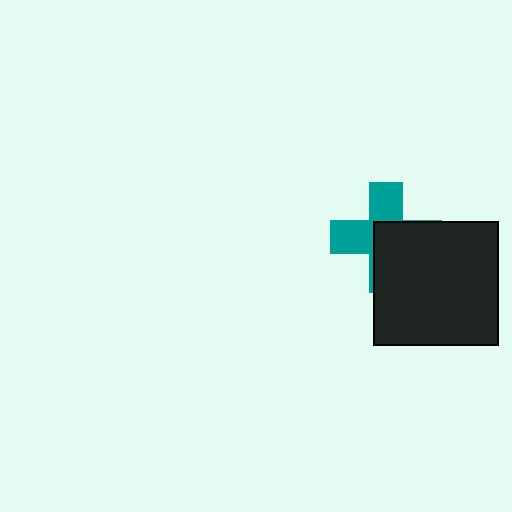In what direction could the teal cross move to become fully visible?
The teal cross could move toward the upper-left. That would shift it out from behind the black square entirely.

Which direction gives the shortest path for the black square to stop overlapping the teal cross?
Moving toward the lower-right gives the shortest separation.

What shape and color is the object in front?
The object in front is a black square.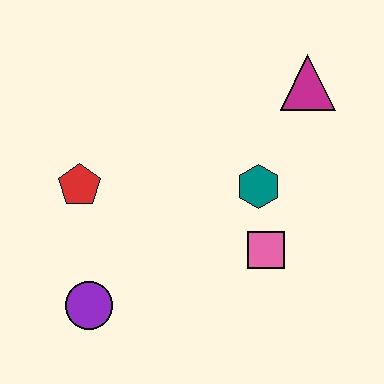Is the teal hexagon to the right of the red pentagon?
Yes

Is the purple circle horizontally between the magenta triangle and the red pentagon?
Yes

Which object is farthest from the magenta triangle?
The purple circle is farthest from the magenta triangle.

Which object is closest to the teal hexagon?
The pink square is closest to the teal hexagon.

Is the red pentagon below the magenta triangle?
Yes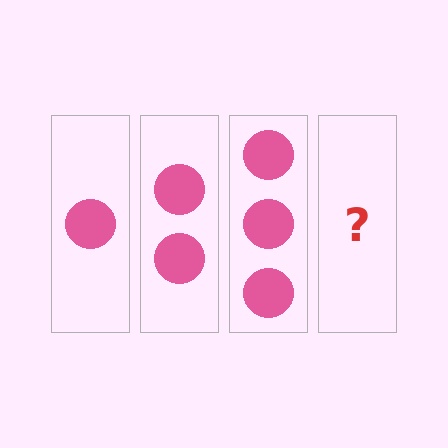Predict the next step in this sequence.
The next step is 4 circles.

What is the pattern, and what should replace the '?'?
The pattern is that each step adds one more circle. The '?' should be 4 circles.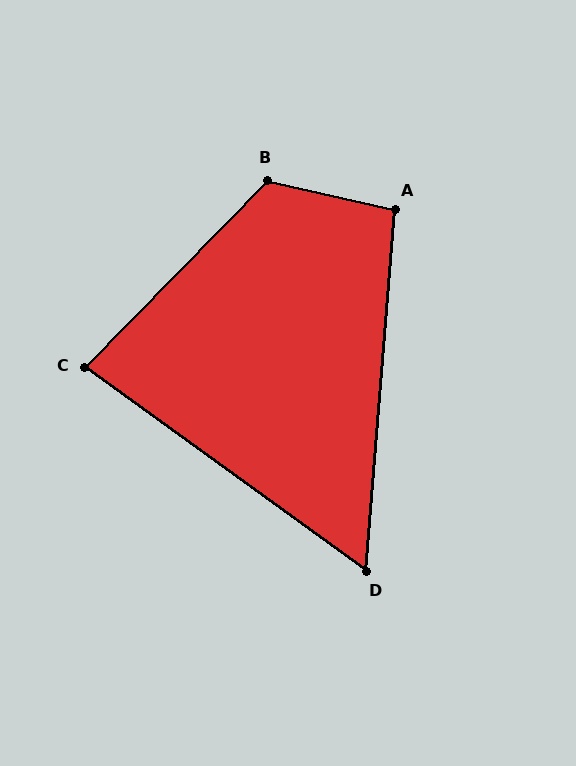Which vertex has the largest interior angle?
B, at approximately 121 degrees.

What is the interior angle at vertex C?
Approximately 82 degrees (acute).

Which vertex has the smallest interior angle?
D, at approximately 59 degrees.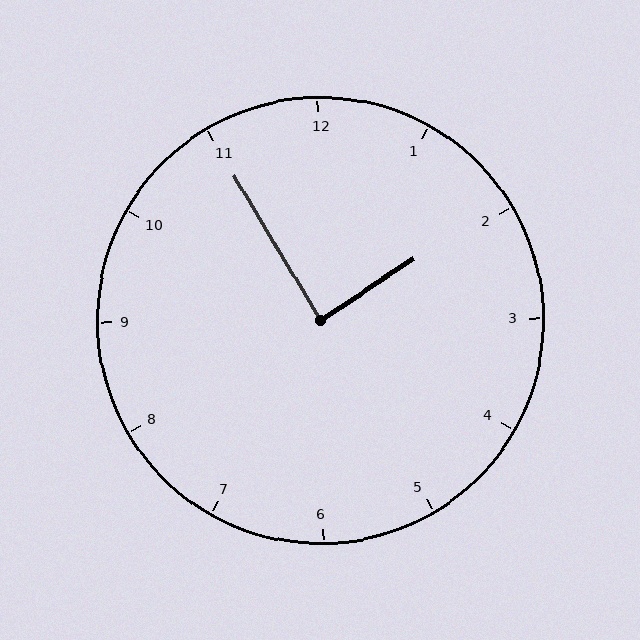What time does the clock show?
1:55.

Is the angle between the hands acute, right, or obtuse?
It is right.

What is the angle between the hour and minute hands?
Approximately 88 degrees.